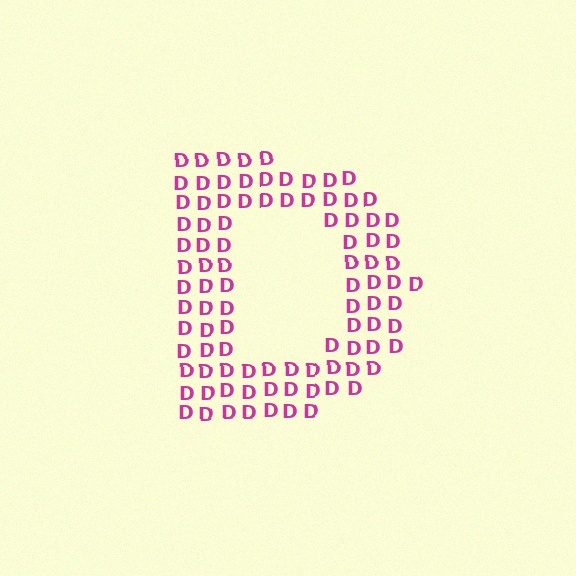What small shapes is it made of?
It is made of small letter D's.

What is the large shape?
The large shape is the letter D.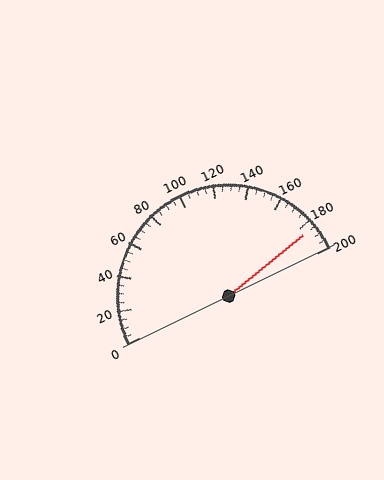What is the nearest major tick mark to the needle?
The nearest major tick mark is 180.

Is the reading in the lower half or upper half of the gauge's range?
The reading is in the upper half of the range (0 to 200).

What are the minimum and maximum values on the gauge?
The gauge ranges from 0 to 200.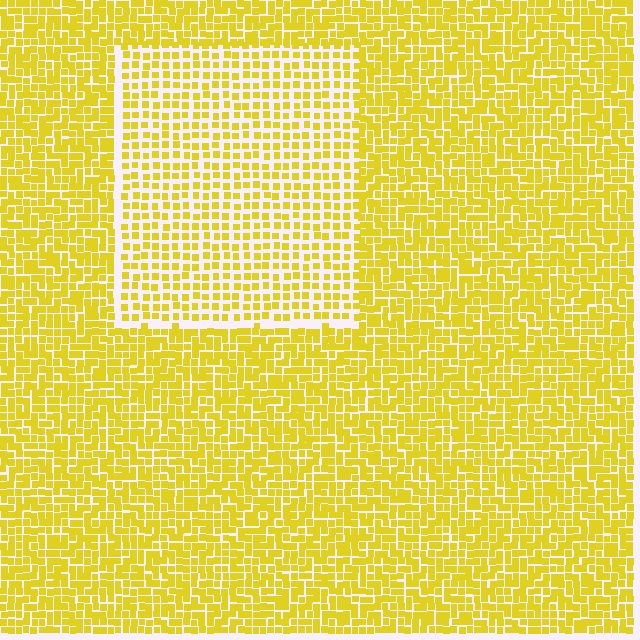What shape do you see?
I see a rectangle.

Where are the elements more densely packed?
The elements are more densely packed outside the rectangle boundary.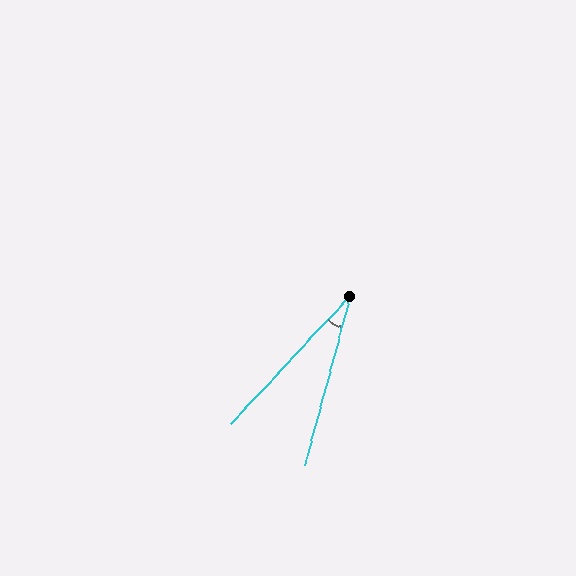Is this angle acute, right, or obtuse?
It is acute.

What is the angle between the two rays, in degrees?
Approximately 28 degrees.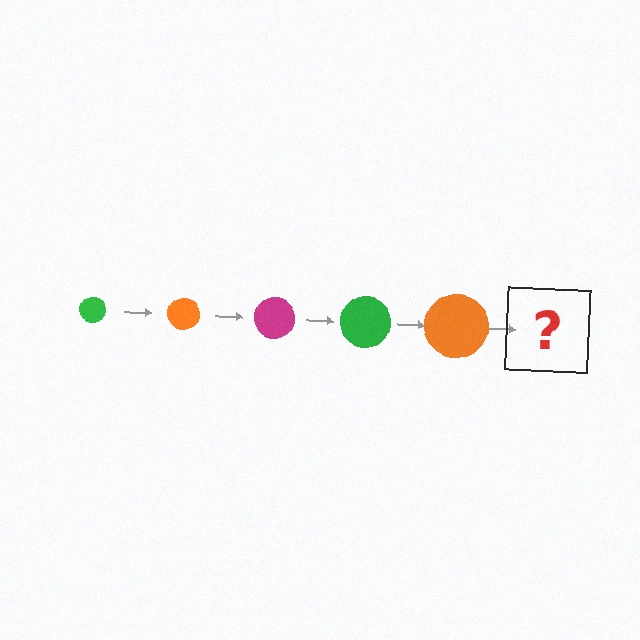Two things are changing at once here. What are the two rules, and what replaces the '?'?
The two rules are that the circle grows larger each step and the color cycles through green, orange, and magenta. The '?' should be a magenta circle, larger than the previous one.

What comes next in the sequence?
The next element should be a magenta circle, larger than the previous one.